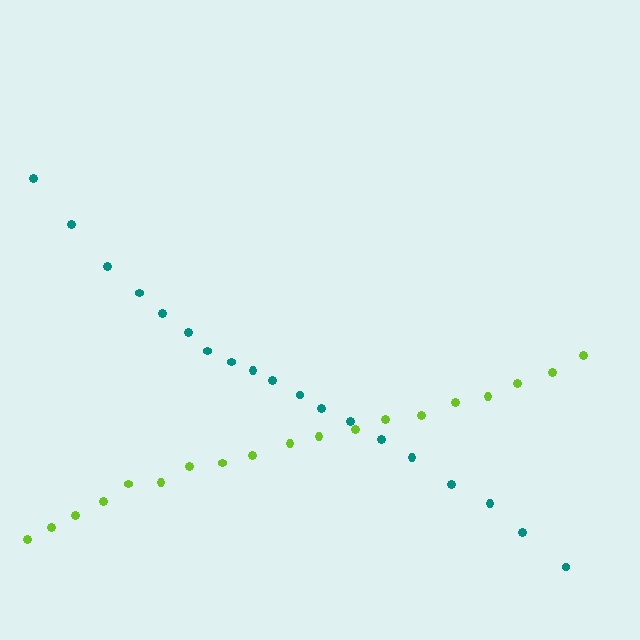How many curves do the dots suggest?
There are 2 distinct paths.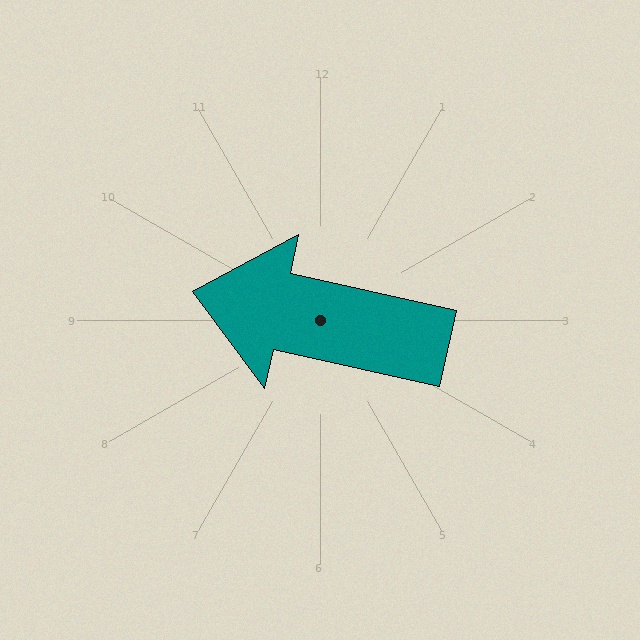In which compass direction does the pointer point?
West.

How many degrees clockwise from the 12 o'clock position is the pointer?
Approximately 283 degrees.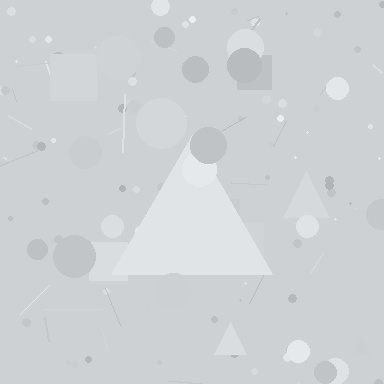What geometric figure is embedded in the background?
A triangle is embedded in the background.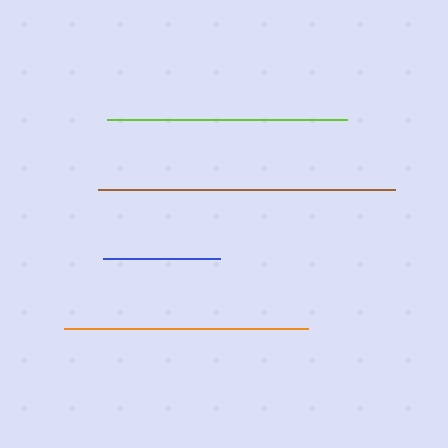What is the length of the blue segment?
The blue segment is approximately 116 pixels long.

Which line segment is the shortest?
The blue line is the shortest at approximately 116 pixels.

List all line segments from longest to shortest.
From longest to shortest: brown, orange, lime, blue.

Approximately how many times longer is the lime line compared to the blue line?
The lime line is approximately 2.1 times the length of the blue line.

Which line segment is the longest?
The brown line is the longest at approximately 297 pixels.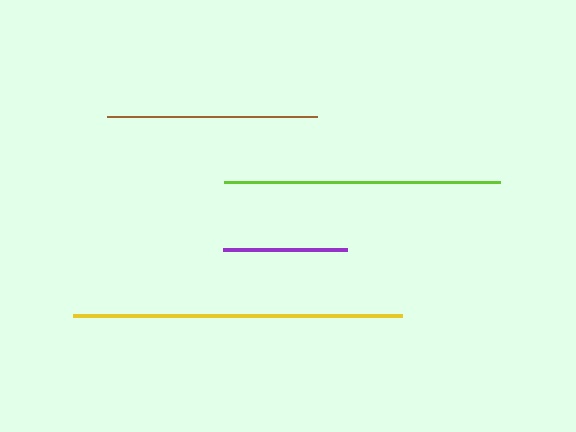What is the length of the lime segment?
The lime segment is approximately 276 pixels long.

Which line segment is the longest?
The yellow line is the longest at approximately 329 pixels.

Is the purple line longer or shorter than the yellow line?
The yellow line is longer than the purple line.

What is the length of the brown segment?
The brown segment is approximately 210 pixels long.